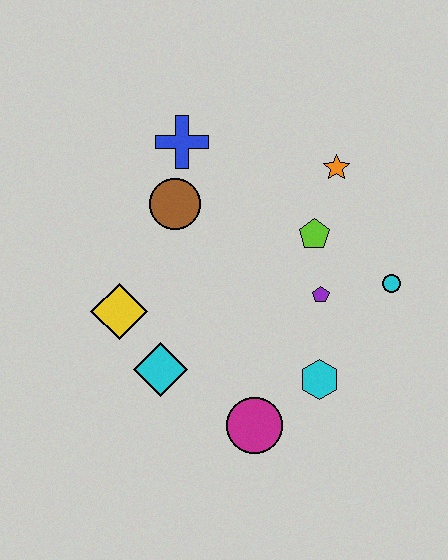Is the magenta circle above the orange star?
No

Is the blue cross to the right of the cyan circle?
No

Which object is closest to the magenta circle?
The cyan hexagon is closest to the magenta circle.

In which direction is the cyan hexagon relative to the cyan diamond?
The cyan hexagon is to the right of the cyan diamond.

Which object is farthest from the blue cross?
The magenta circle is farthest from the blue cross.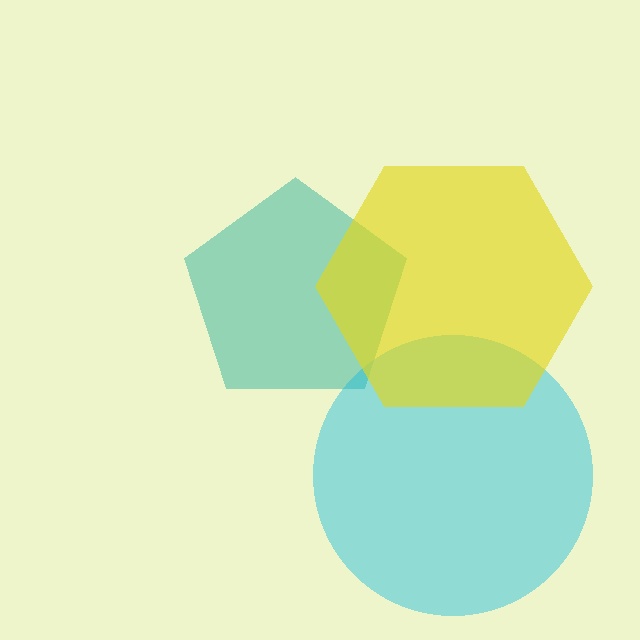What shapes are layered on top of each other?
The layered shapes are: a teal pentagon, a cyan circle, a yellow hexagon.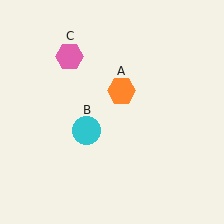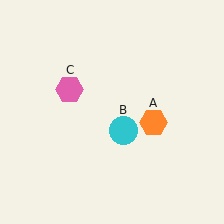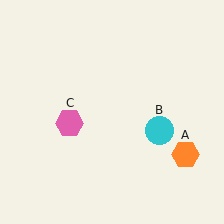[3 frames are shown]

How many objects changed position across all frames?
3 objects changed position: orange hexagon (object A), cyan circle (object B), pink hexagon (object C).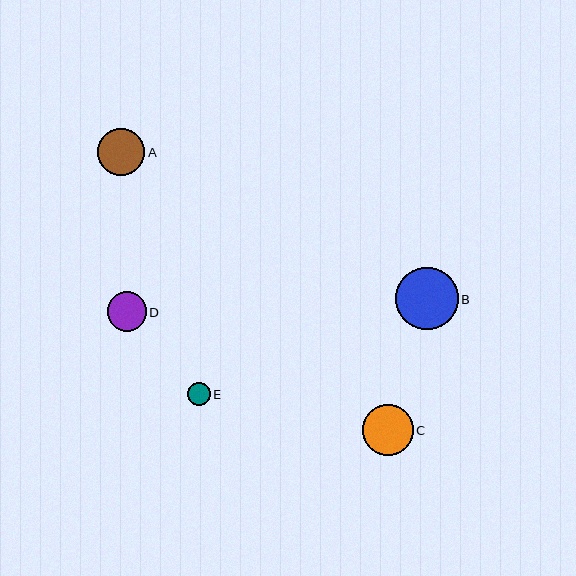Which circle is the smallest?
Circle E is the smallest with a size of approximately 23 pixels.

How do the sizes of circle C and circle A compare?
Circle C and circle A are approximately the same size.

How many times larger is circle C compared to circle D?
Circle C is approximately 1.3 times the size of circle D.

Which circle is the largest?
Circle B is the largest with a size of approximately 62 pixels.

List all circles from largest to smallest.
From largest to smallest: B, C, A, D, E.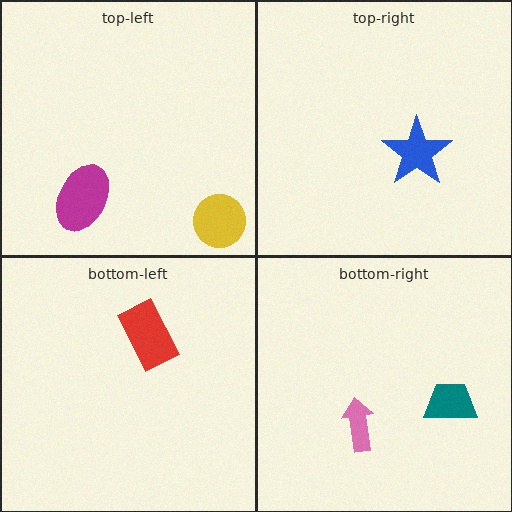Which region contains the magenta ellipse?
The top-left region.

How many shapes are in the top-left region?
2.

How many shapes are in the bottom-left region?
1.